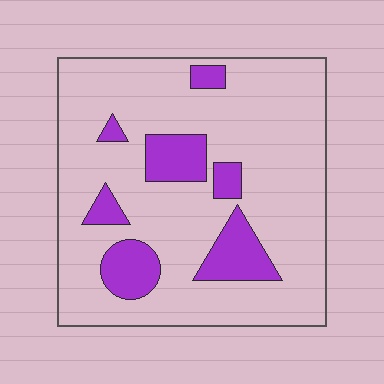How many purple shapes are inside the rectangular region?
7.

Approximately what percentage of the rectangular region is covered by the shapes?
Approximately 20%.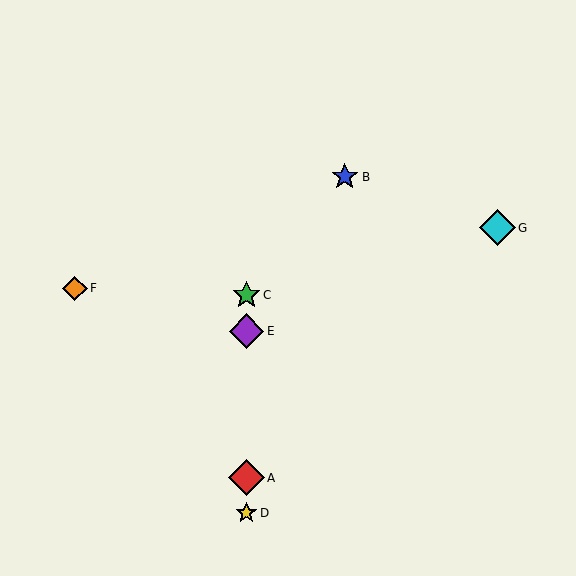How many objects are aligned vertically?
4 objects (A, C, D, E) are aligned vertically.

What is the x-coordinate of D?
Object D is at x≈246.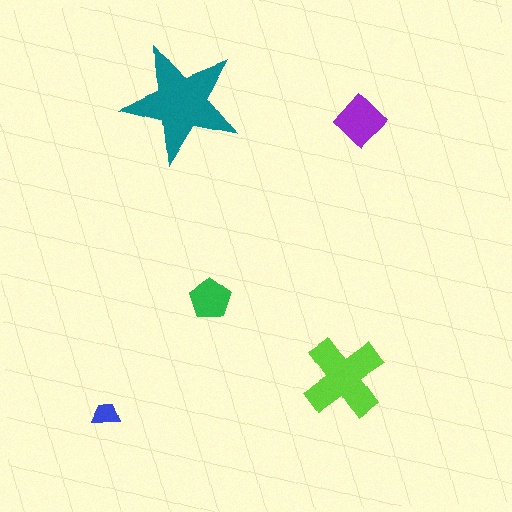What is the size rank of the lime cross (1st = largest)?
2nd.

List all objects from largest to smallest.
The teal star, the lime cross, the purple diamond, the green pentagon, the blue trapezoid.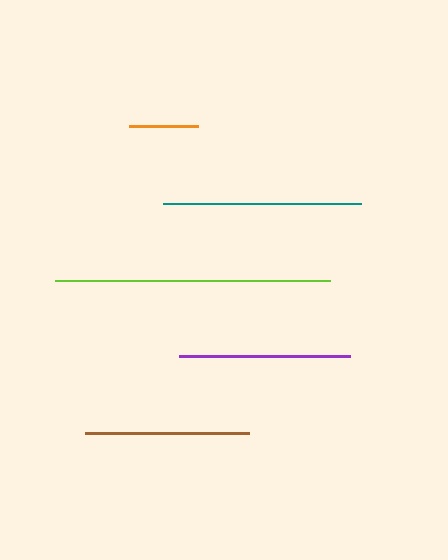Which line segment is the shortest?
The orange line is the shortest at approximately 69 pixels.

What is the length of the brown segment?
The brown segment is approximately 165 pixels long.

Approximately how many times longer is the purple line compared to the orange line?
The purple line is approximately 2.5 times the length of the orange line.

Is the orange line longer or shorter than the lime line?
The lime line is longer than the orange line.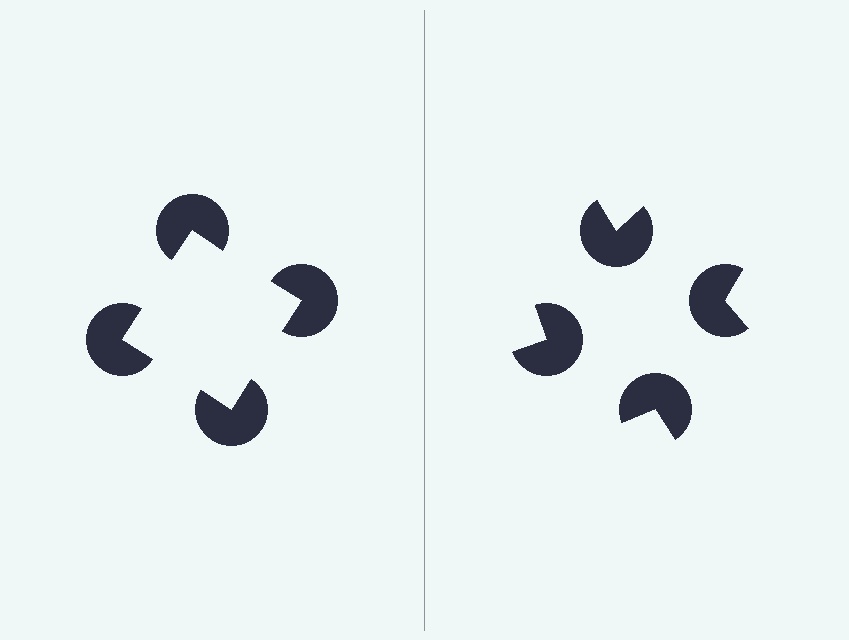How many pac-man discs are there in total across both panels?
8 — 4 on each side.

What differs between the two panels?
The pac-man discs are positioned identically on both sides; only the wedge orientations differ. On the left they align to a square; on the right they are misaligned.